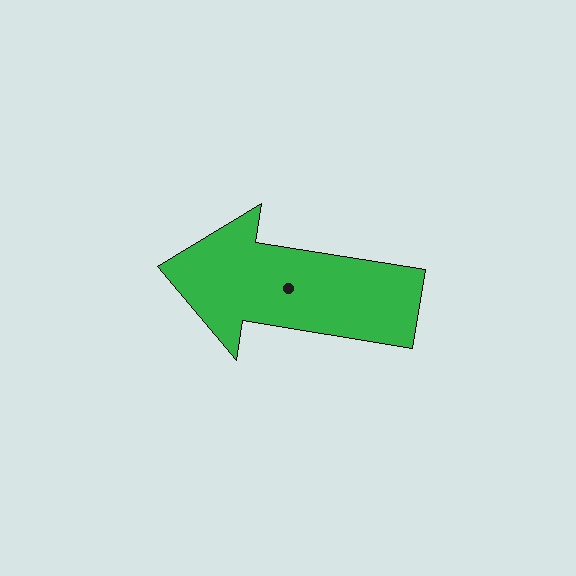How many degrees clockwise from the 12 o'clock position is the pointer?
Approximately 279 degrees.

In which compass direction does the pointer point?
West.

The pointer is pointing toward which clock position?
Roughly 9 o'clock.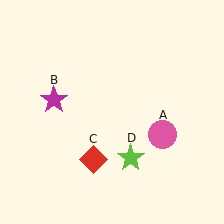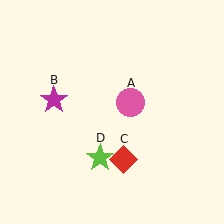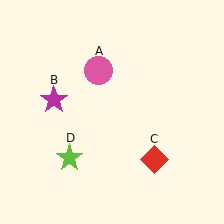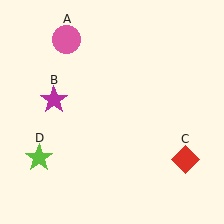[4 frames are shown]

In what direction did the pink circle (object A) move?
The pink circle (object A) moved up and to the left.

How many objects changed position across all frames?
3 objects changed position: pink circle (object A), red diamond (object C), lime star (object D).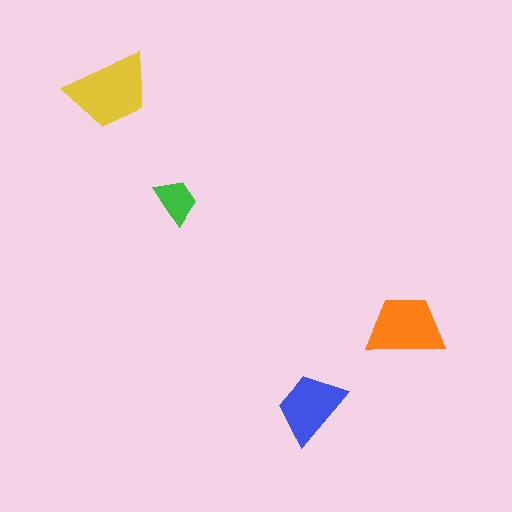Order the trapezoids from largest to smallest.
the yellow one, the orange one, the blue one, the green one.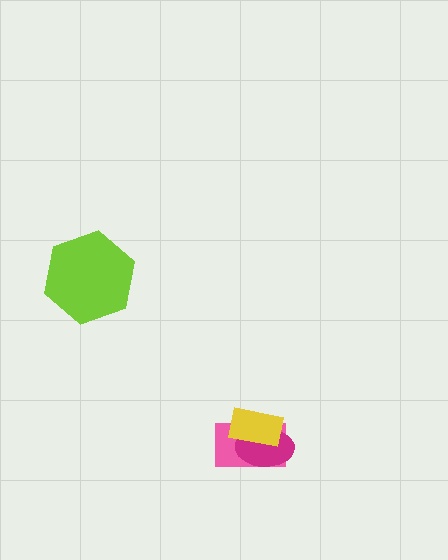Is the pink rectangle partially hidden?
Yes, it is partially covered by another shape.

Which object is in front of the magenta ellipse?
The yellow rectangle is in front of the magenta ellipse.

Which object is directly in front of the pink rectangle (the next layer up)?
The magenta ellipse is directly in front of the pink rectangle.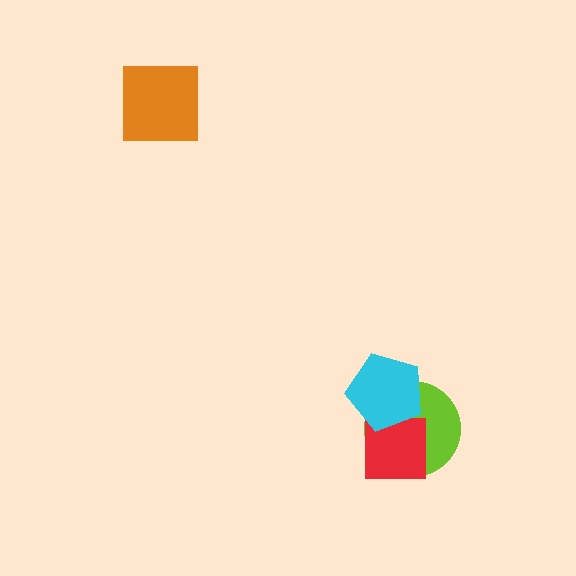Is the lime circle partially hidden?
Yes, it is partially covered by another shape.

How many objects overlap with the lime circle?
2 objects overlap with the lime circle.